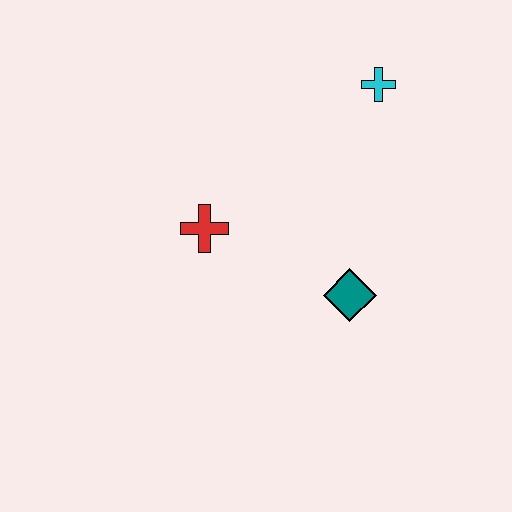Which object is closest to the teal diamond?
The red cross is closest to the teal diamond.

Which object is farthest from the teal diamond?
The cyan cross is farthest from the teal diamond.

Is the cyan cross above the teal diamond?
Yes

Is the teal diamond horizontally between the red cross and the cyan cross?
Yes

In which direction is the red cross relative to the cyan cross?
The red cross is to the left of the cyan cross.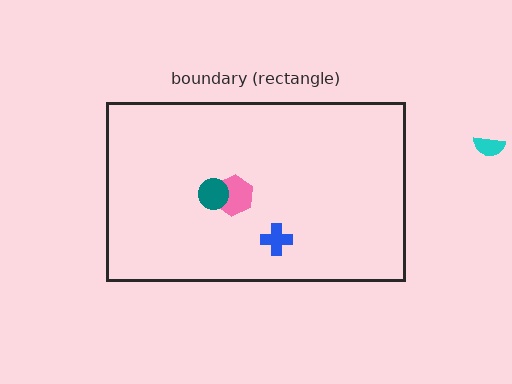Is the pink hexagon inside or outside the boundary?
Inside.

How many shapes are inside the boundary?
3 inside, 1 outside.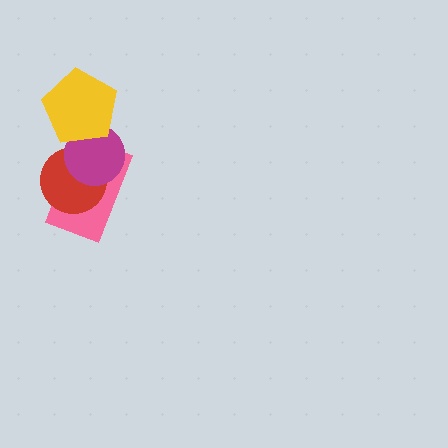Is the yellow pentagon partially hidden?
No, no other shape covers it.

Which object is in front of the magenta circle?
The yellow pentagon is in front of the magenta circle.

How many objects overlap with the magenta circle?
3 objects overlap with the magenta circle.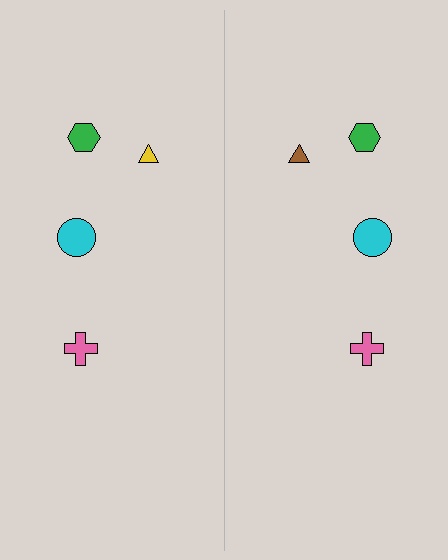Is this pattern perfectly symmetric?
No, the pattern is not perfectly symmetric. The brown triangle on the right side breaks the symmetry — its mirror counterpart is yellow.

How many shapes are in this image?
There are 8 shapes in this image.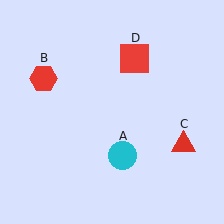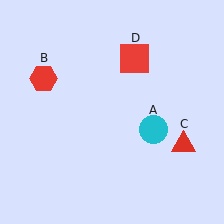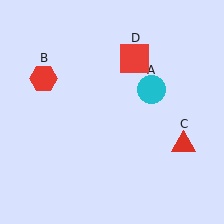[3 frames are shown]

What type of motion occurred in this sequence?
The cyan circle (object A) rotated counterclockwise around the center of the scene.